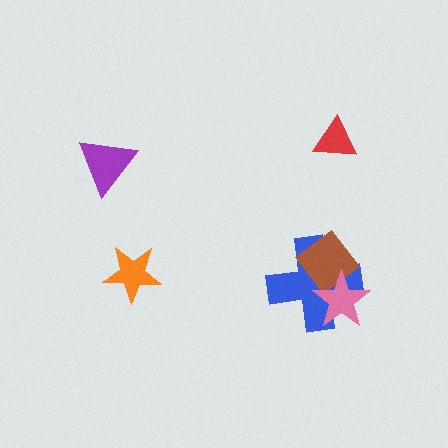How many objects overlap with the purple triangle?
0 objects overlap with the purple triangle.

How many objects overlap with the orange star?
0 objects overlap with the orange star.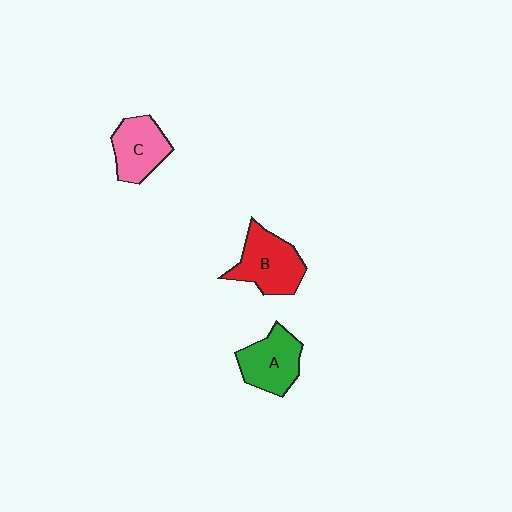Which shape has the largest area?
Shape B (red).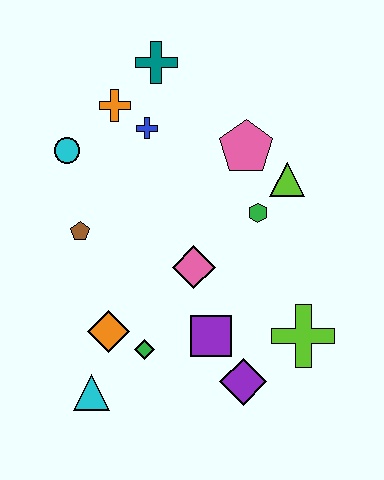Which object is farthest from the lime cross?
The teal cross is farthest from the lime cross.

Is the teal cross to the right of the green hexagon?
No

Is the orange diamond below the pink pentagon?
Yes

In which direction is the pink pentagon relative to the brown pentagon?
The pink pentagon is to the right of the brown pentagon.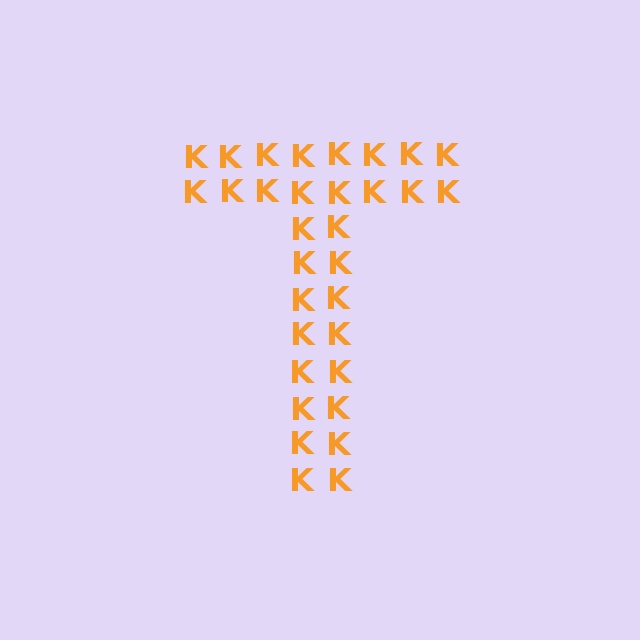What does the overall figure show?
The overall figure shows the letter T.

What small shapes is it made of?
It is made of small letter K's.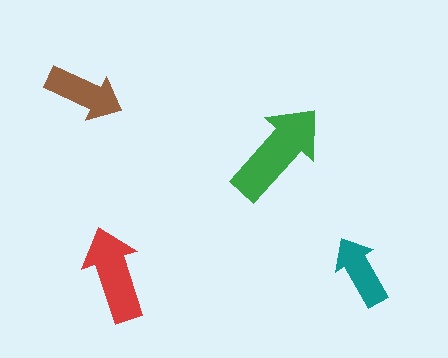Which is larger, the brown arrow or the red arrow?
The red one.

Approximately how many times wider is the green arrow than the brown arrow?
About 1.5 times wider.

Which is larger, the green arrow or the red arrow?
The green one.